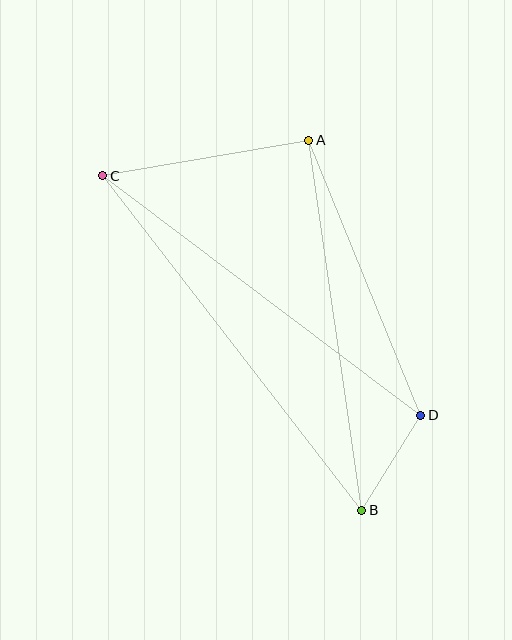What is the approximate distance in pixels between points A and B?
The distance between A and B is approximately 374 pixels.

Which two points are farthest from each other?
Points B and C are farthest from each other.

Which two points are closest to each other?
Points B and D are closest to each other.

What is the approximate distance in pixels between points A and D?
The distance between A and D is approximately 297 pixels.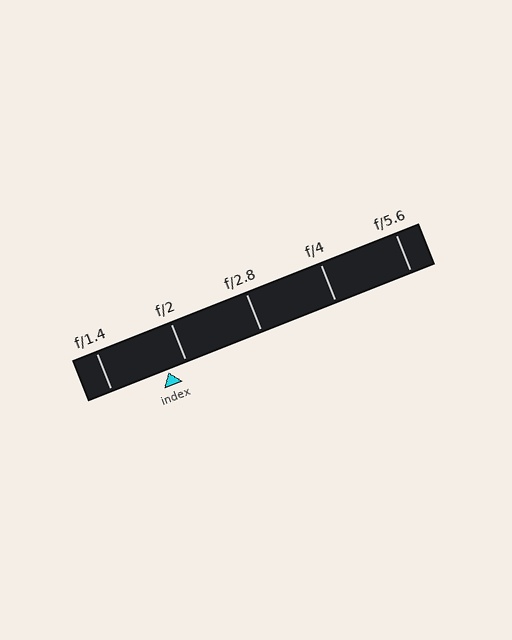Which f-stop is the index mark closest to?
The index mark is closest to f/2.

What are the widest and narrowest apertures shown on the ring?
The widest aperture shown is f/1.4 and the narrowest is f/5.6.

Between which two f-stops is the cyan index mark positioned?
The index mark is between f/1.4 and f/2.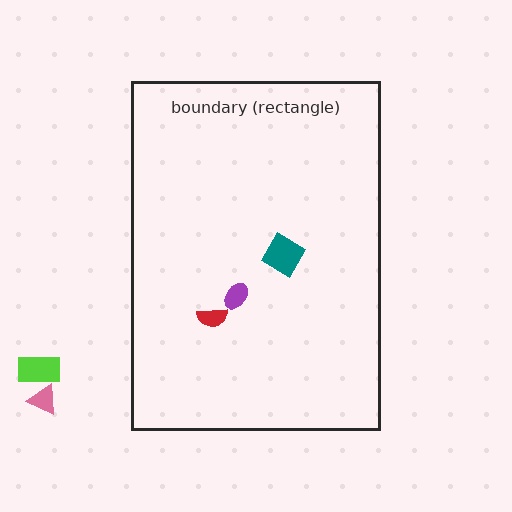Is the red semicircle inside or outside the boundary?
Inside.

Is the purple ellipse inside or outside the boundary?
Inside.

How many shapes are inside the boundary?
3 inside, 2 outside.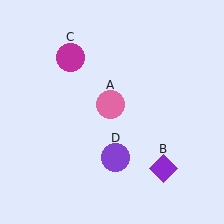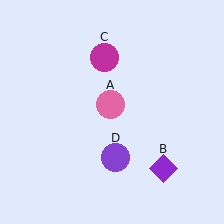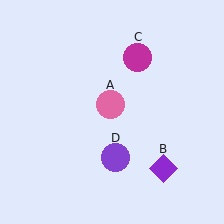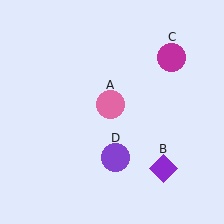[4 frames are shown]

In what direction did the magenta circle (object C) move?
The magenta circle (object C) moved right.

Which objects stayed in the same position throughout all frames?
Pink circle (object A) and purple diamond (object B) and purple circle (object D) remained stationary.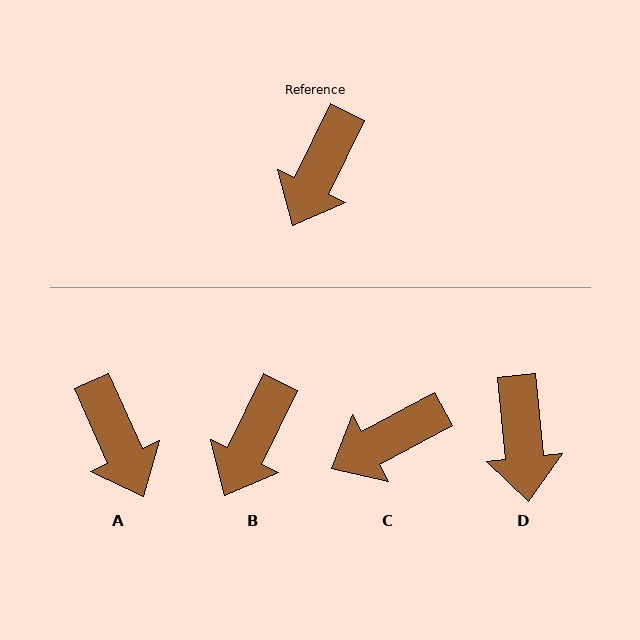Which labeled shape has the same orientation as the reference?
B.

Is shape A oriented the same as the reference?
No, it is off by about 50 degrees.